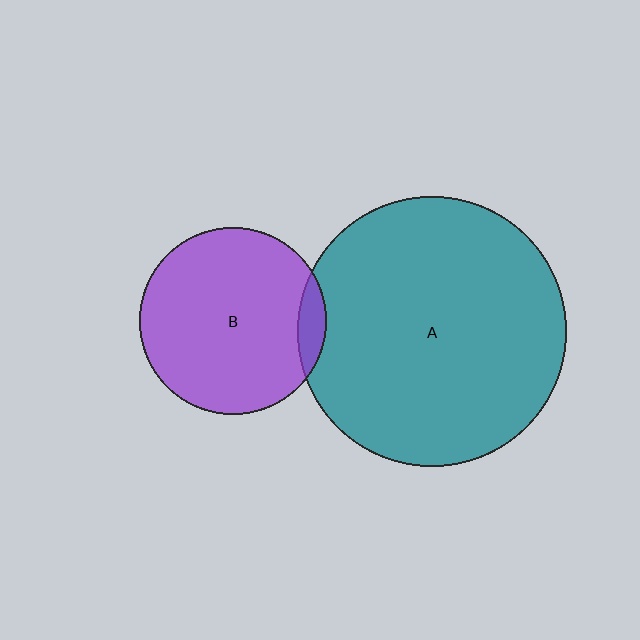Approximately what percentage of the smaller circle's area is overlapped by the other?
Approximately 10%.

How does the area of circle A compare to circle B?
Approximately 2.1 times.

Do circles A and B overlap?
Yes.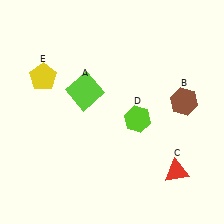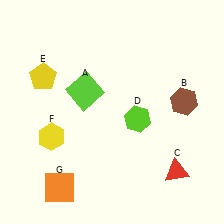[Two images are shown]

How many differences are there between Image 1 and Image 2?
There are 2 differences between the two images.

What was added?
A yellow hexagon (F), an orange square (G) were added in Image 2.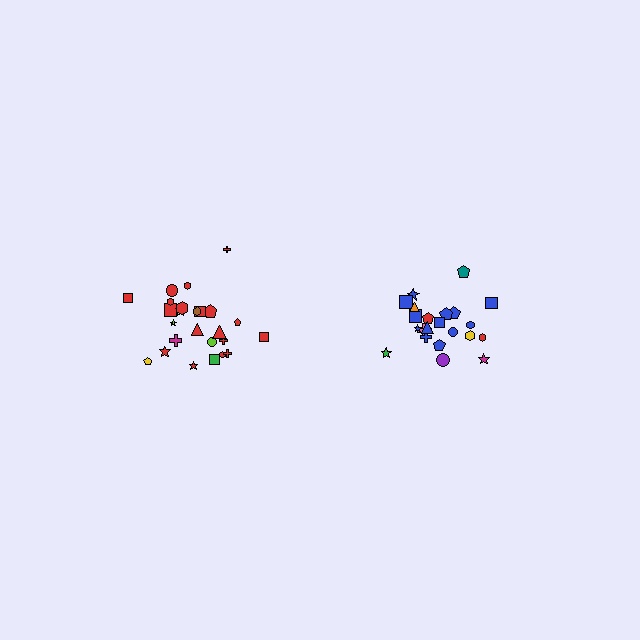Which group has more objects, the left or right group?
The left group.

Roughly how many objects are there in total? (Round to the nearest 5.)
Roughly 45 objects in total.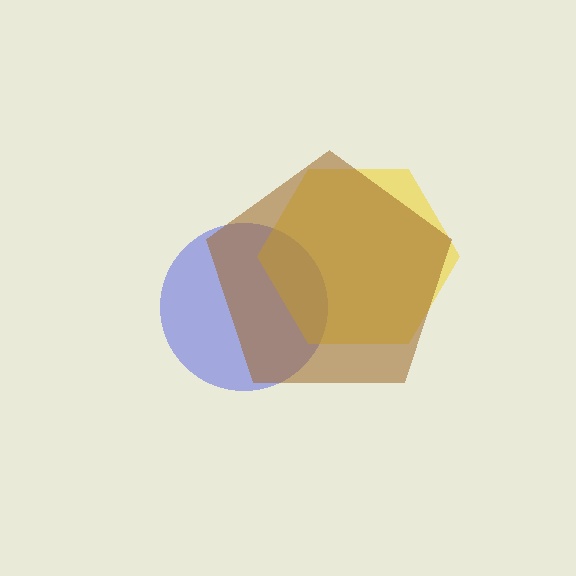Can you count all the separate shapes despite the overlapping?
Yes, there are 3 separate shapes.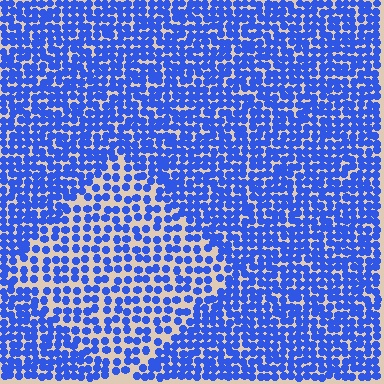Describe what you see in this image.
The image contains small blue elements arranged at two different densities. A diamond-shaped region is visible where the elements are less densely packed than the surrounding area.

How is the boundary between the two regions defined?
The boundary is defined by a change in element density (approximately 1.7x ratio). All elements are the same color, size, and shape.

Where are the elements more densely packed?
The elements are more densely packed outside the diamond boundary.